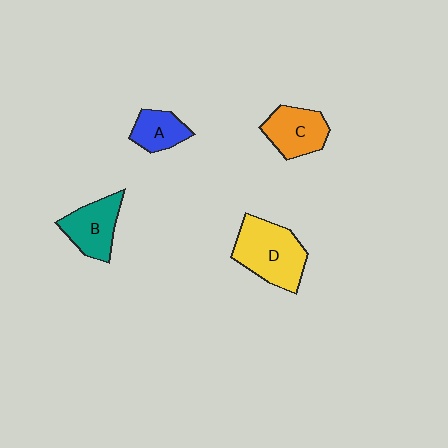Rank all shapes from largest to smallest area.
From largest to smallest: D (yellow), B (teal), C (orange), A (blue).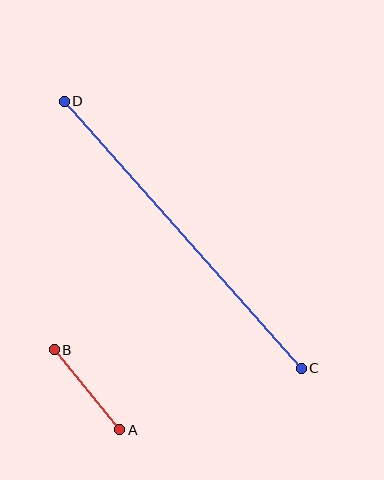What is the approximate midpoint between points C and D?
The midpoint is at approximately (183, 235) pixels.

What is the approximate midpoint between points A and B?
The midpoint is at approximately (87, 390) pixels.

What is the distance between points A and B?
The distance is approximately 103 pixels.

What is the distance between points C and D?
The distance is approximately 357 pixels.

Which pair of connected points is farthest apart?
Points C and D are farthest apart.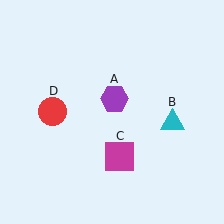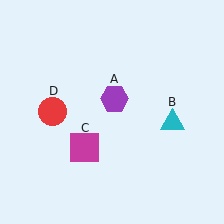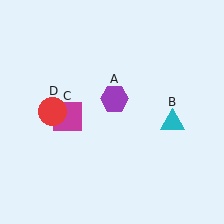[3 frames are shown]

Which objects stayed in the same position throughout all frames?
Purple hexagon (object A) and cyan triangle (object B) and red circle (object D) remained stationary.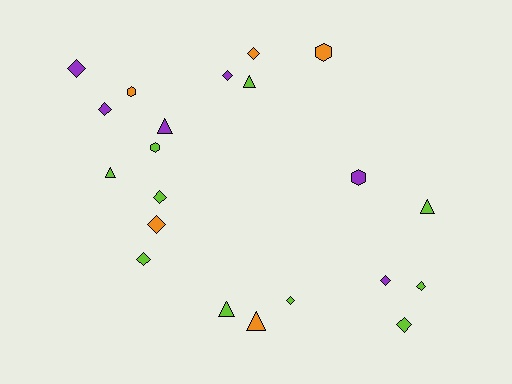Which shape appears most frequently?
Diamond, with 11 objects.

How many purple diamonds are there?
There are 4 purple diamonds.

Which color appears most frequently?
Lime, with 10 objects.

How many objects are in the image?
There are 21 objects.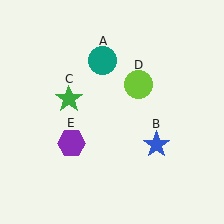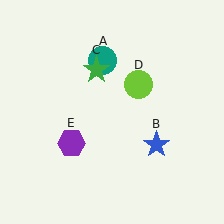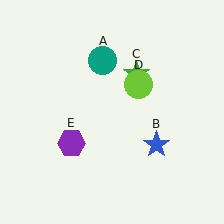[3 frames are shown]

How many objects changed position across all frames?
1 object changed position: green star (object C).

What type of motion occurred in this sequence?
The green star (object C) rotated clockwise around the center of the scene.